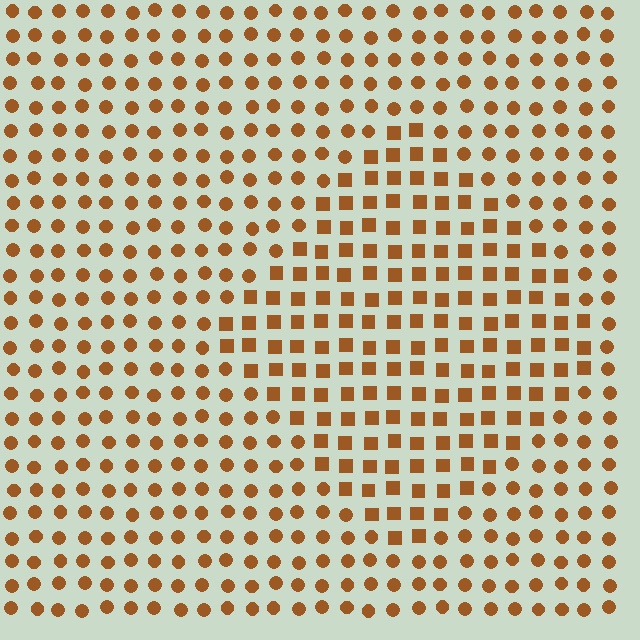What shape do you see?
I see a diamond.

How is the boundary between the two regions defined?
The boundary is defined by a change in element shape: squares inside vs. circles outside. All elements share the same color and spacing.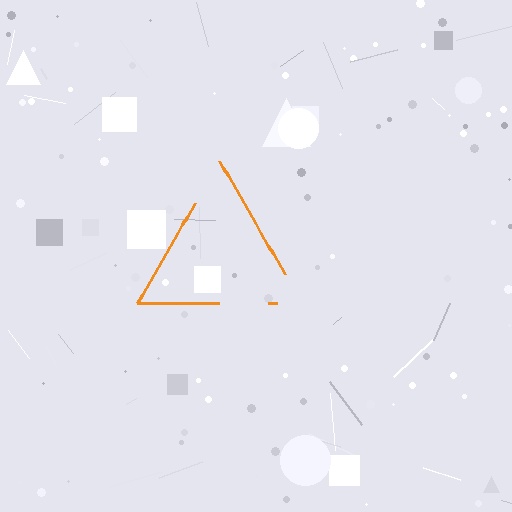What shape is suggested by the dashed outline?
The dashed outline suggests a triangle.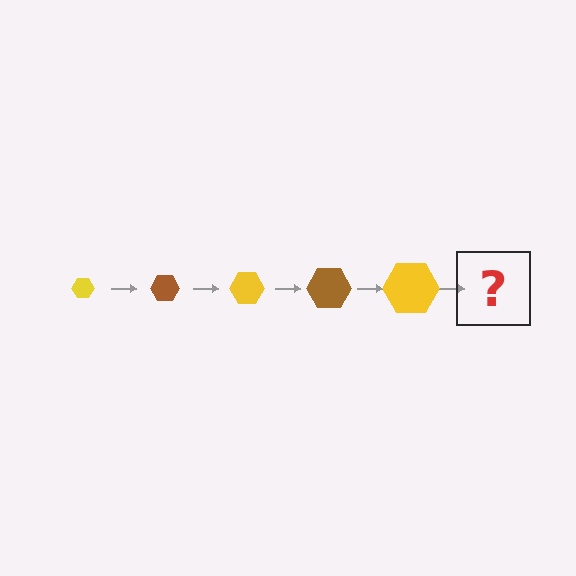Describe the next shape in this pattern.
It should be a brown hexagon, larger than the previous one.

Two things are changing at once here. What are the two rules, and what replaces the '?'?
The two rules are that the hexagon grows larger each step and the color cycles through yellow and brown. The '?' should be a brown hexagon, larger than the previous one.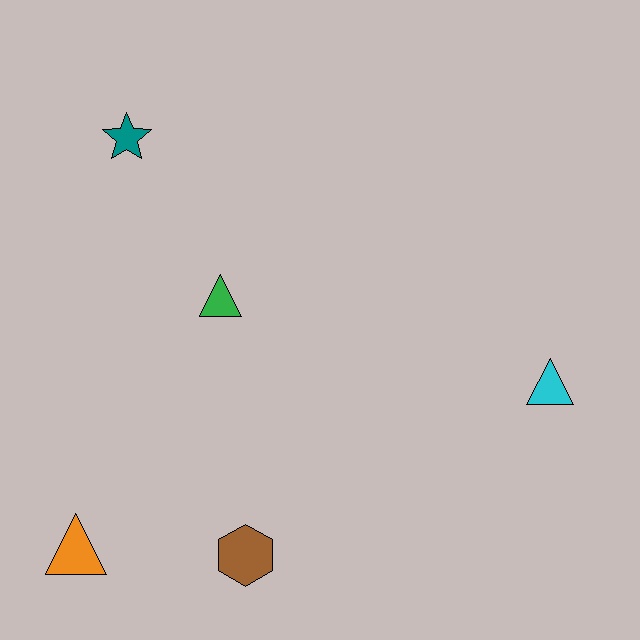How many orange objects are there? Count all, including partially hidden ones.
There is 1 orange object.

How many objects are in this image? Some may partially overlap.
There are 5 objects.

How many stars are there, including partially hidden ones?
There is 1 star.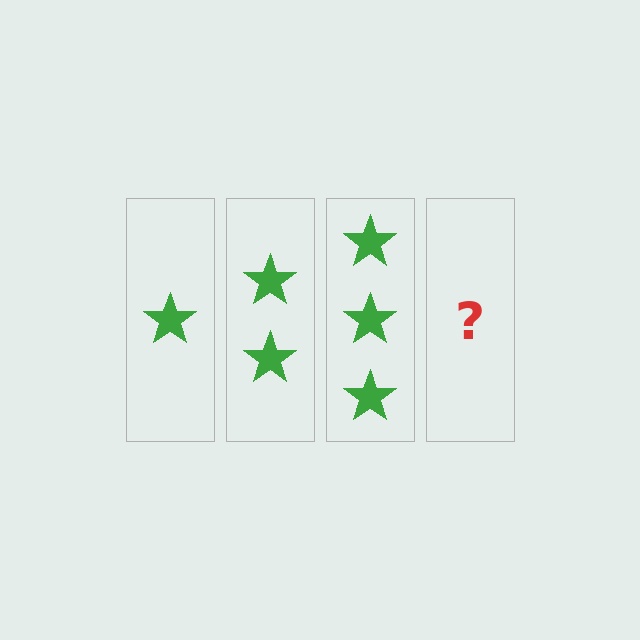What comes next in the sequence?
The next element should be 4 stars.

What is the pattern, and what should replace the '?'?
The pattern is that each step adds one more star. The '?' should be 4 stars.